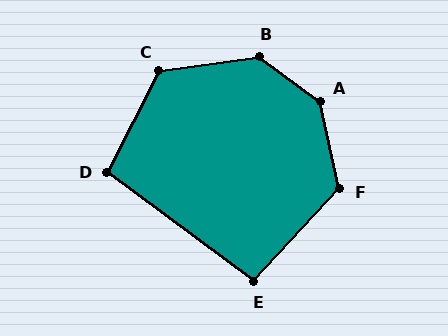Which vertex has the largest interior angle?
A, at approximately 139 degrees.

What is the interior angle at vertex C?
Approximately 125 degrees (obtuse).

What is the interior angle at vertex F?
Approximately 125 degrees (obtuse).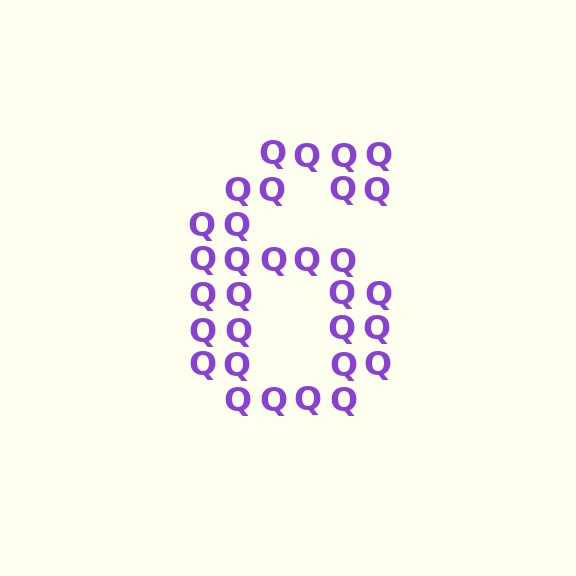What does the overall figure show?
The overall figure shows the digit 6.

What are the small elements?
The small elements are letter Q's.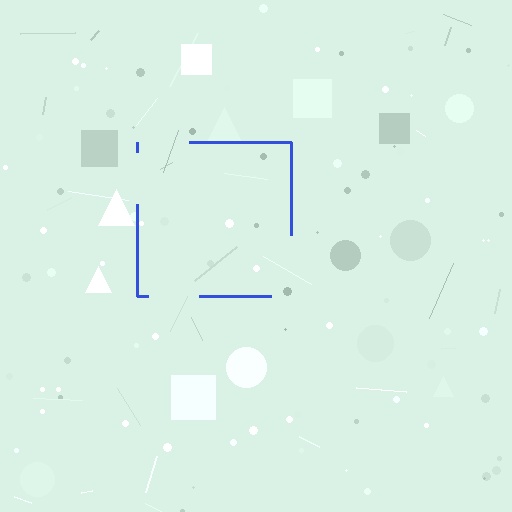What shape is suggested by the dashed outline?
The dashed outline suggests a square.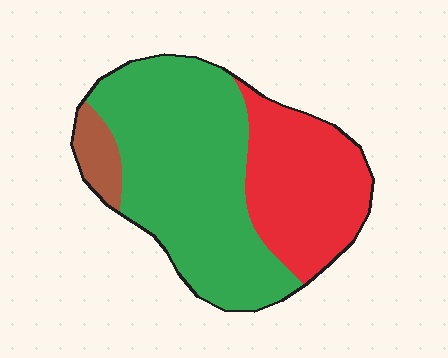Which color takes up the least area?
Brown, at roughly 5%.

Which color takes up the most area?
Green, at roughly 60%.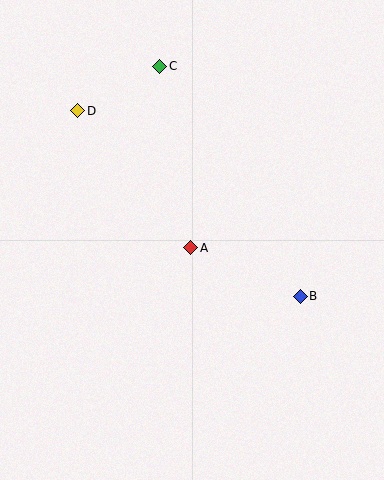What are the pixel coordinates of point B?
Point B is at (300, 296).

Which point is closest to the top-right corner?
Point C is closest to the top-right corner.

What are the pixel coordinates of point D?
Point D is at (78, 111).